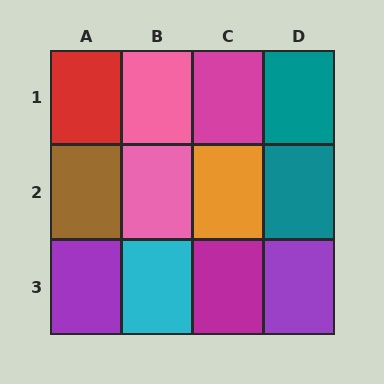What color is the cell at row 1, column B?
Pink.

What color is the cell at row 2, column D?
Teal.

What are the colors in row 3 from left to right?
Purple, cyan, magenta, purple.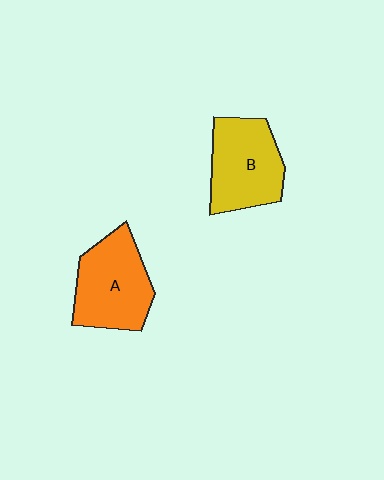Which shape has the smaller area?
Shape B (yellow).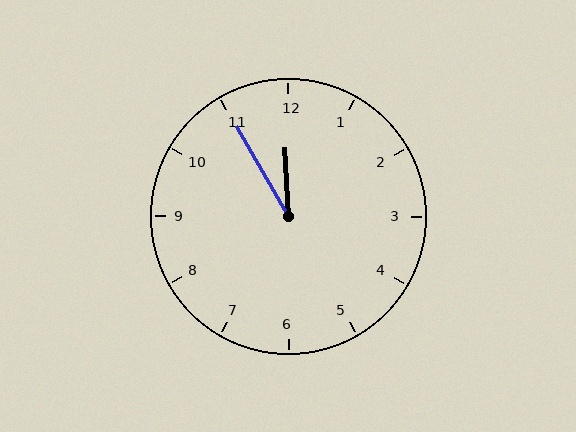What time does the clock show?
11:55.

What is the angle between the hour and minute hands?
Approximately 28 degrees.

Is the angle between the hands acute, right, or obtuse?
It is acute.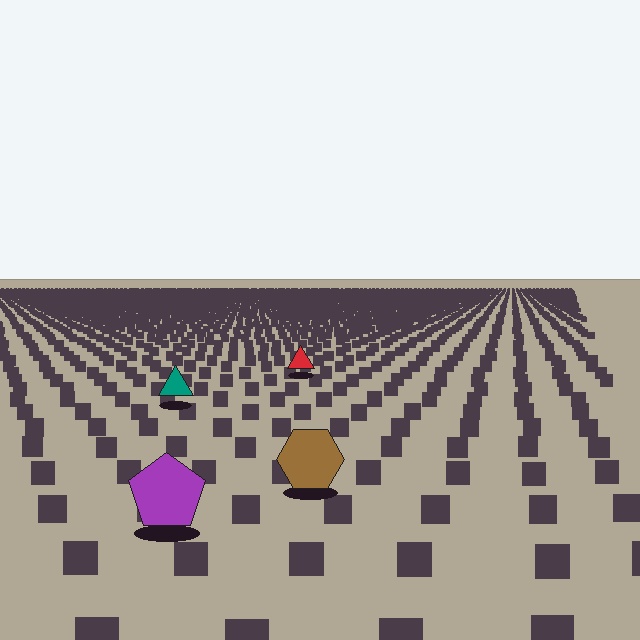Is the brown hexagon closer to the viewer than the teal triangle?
Yes. The brown hexagon is closer — you can tell from the texture gradient: the ground texture is coarser near it.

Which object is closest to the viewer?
The purple pentagon is closest. The texture marks near it are larger and more spread out.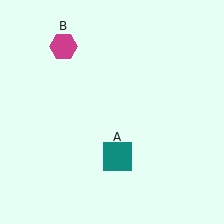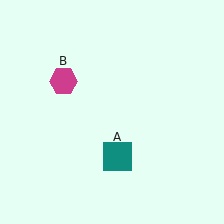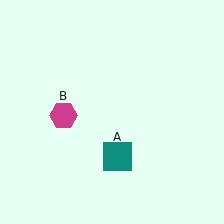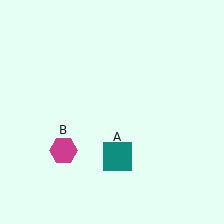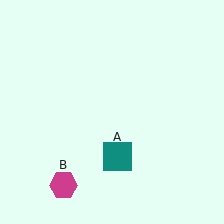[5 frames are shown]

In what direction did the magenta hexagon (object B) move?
The magenta hexagon (object B) moved down.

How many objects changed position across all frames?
1 object changed position: magenta hexagon (object B).